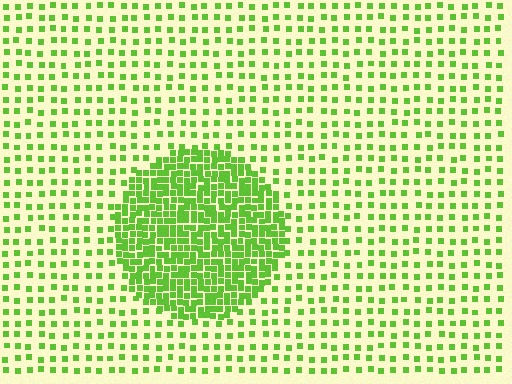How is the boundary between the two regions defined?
The boundary is defined by a change in element density (approximately 3.0x ratio). All elements are the same color, size, and shape.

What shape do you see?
I see a circle.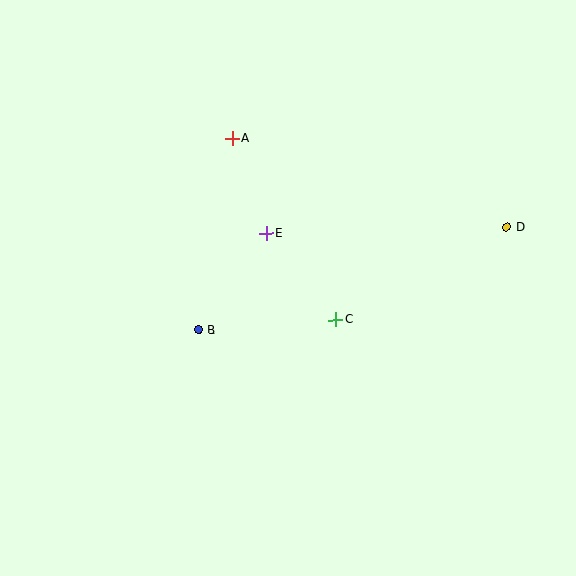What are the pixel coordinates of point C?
Point C is at (336, 320).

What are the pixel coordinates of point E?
Point E is at (266, 234).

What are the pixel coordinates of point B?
Point B is at (198, 330).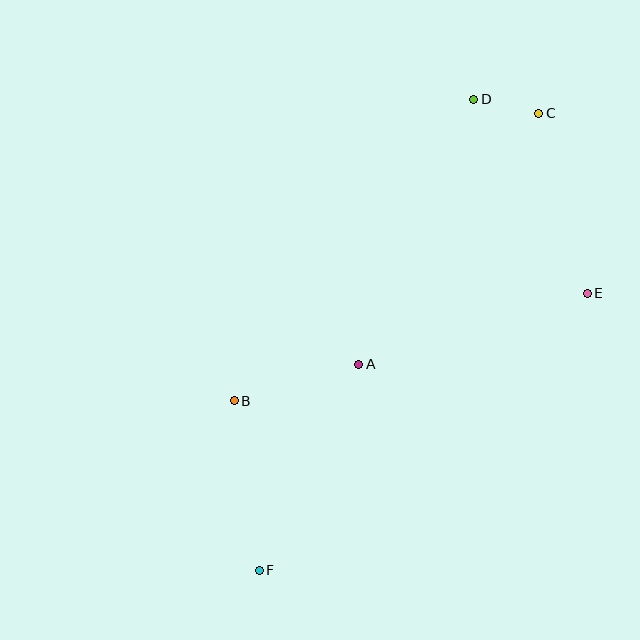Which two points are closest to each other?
Points C and D are closest to each other.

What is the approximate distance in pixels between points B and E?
The distance between B and E is approximately 369 pixels.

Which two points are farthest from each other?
Points C and F are farthest from each other.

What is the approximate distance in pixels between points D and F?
The distance between D and F is approximately 517 pixels.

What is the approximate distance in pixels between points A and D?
The distance between A and D is approximately 289 pixels.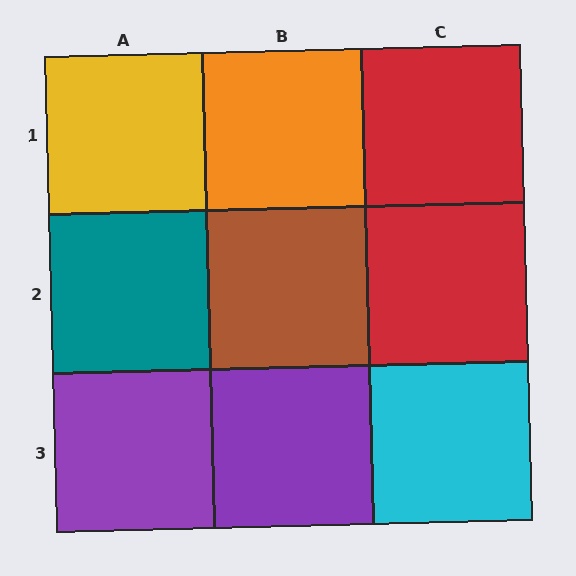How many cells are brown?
1 cell is brown.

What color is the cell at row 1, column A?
Yellow.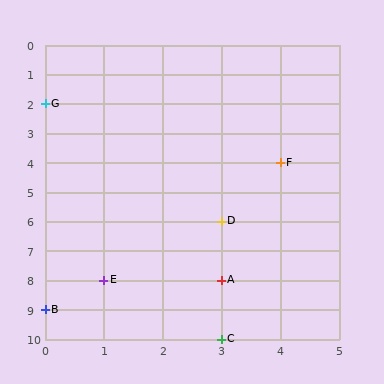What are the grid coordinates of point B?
Point B is at grid coordinates (0, 9).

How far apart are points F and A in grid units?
Points F and A are 1 column and 4 rows apart (about 4.1 grid units diagonally).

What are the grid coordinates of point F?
Point F is at grid coordinates (4, 4).